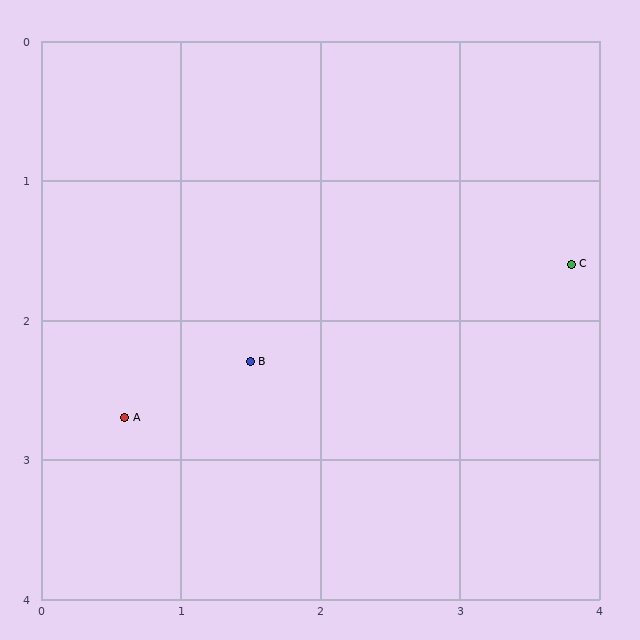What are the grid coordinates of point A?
Point A is at approximately (0.6, 2.7).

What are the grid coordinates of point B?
Point B is at approximately (1.5, 2.3).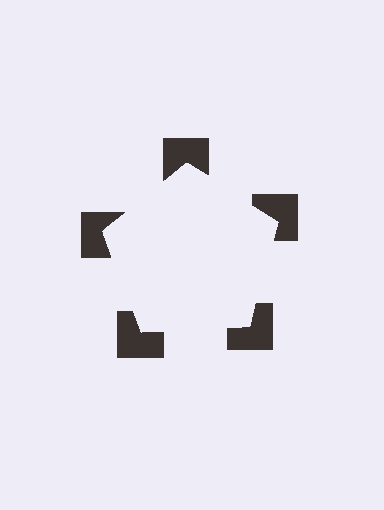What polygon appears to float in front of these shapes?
An illusory pentagon — its edges are inferred from the aligned wedge cuts in the notched squares, not physically drawn.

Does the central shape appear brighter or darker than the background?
It typically appears slightly brighter than the background, even though no actual brightness change is drawn.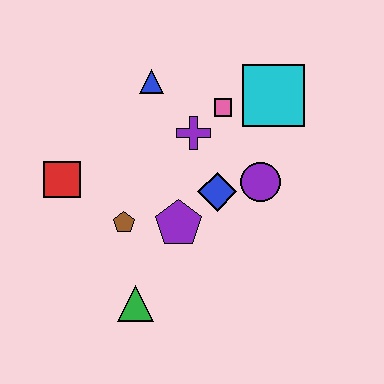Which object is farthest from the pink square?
The green triangle is farthest from the pink square.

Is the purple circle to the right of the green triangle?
Yes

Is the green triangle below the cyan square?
Yes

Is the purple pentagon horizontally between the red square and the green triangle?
No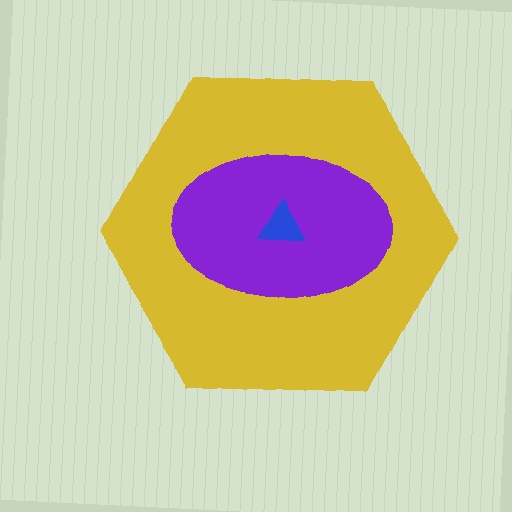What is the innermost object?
The blue triangle.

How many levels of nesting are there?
3.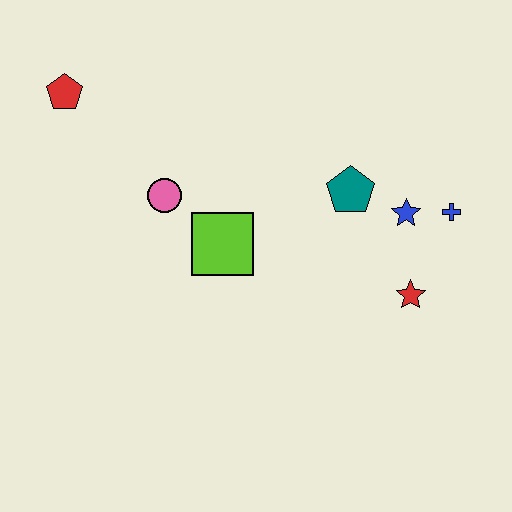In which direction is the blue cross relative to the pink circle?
The blue cross is to the right of the pink circle.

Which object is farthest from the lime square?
The blue cross is farthest from the lime square.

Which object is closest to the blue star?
The blue cross is closest to the blue star.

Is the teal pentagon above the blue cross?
Yes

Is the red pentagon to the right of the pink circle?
No